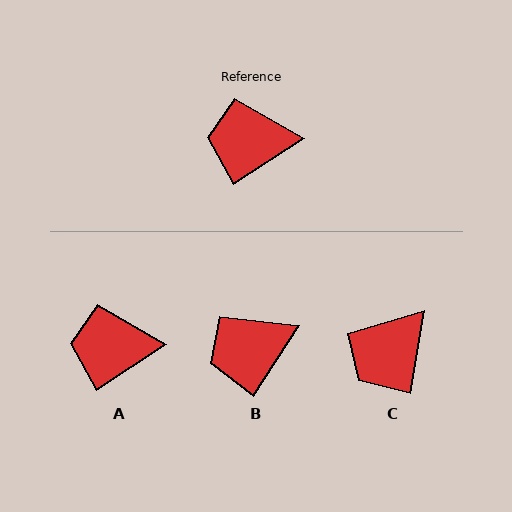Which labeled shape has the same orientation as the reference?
A.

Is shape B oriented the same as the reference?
No, it is off by about 23 degrees.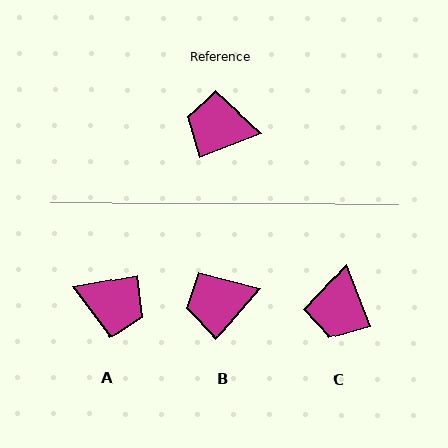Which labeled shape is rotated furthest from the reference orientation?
A, about 169 degrees away.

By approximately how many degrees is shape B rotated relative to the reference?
Approximately 28 degrees counter-clockwise.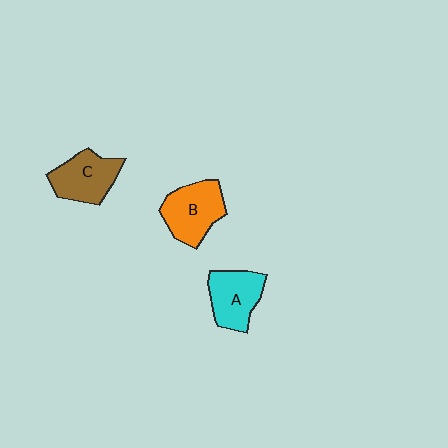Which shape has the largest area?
Shape B (orange).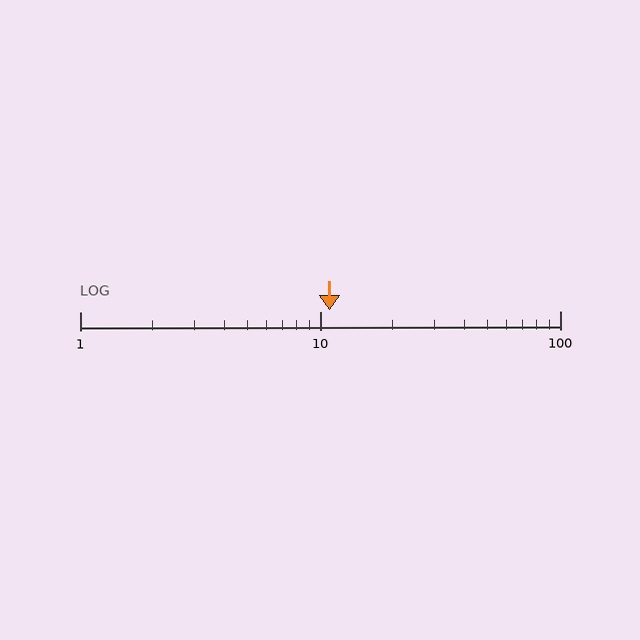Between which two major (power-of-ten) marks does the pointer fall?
The pointer is between 10 and 100.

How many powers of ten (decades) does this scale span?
The scale spans 2 decades, from 1 to 100.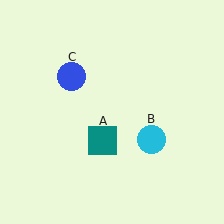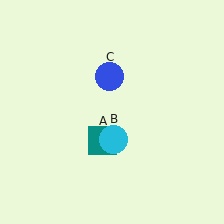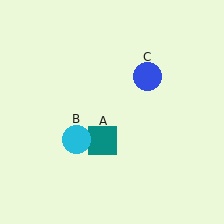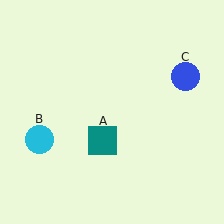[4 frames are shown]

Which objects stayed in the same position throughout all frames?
Teal square (object A) remained stationary.